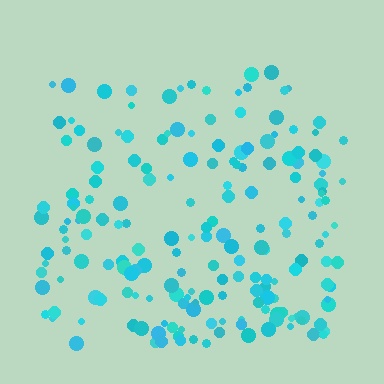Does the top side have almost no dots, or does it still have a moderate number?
Still a moderate number, just noticeably fewer than the bottom.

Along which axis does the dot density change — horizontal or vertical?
Vertical.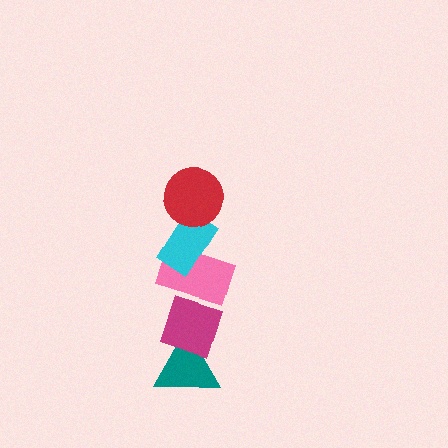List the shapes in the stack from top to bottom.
From top to bottom: the red circle, the cyan rectangle, the pink rectangle, the magenta diamond, the teal triangle.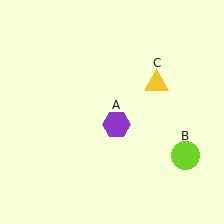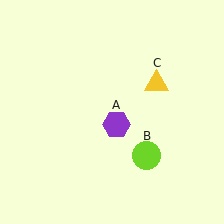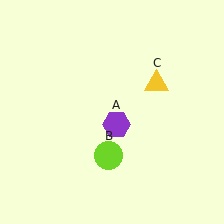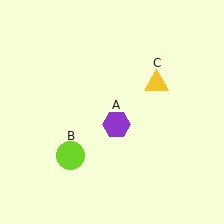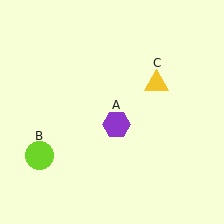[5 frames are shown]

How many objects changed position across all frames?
1 object changed position: lime circle (object B).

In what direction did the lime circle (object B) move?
The lime circle (object B) moved left.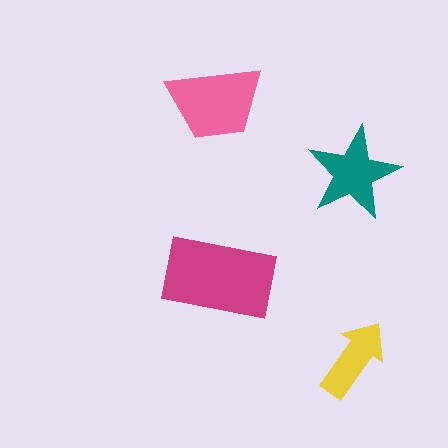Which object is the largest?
The magenta rectangle.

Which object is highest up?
The pink trapezoid is topmost.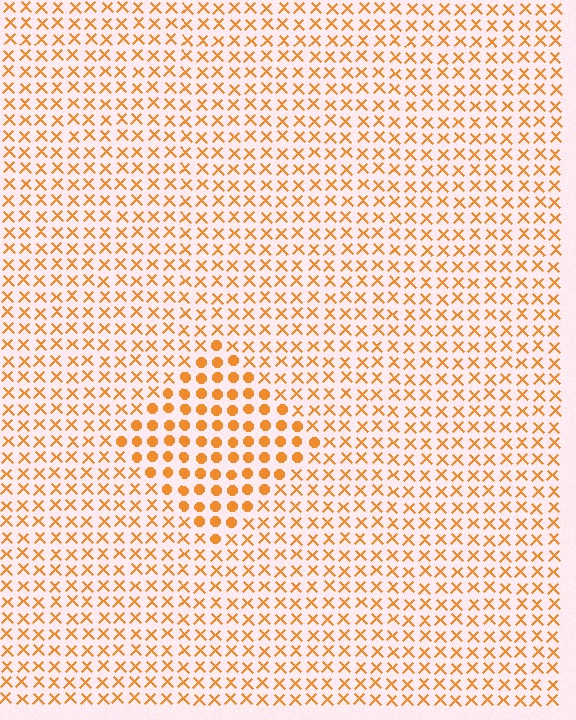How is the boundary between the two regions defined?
The boundary is defined by a change in element shape: circles inside vs. X marks outside. All elements share the same color and spacing.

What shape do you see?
I see a diamond.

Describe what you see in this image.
The image is filled with small orange elements arranged in a uniform grid. A diamond-shaped region contains circles, while the surrounding area contains X marks. The boundary is defined purely by the change in element shape.